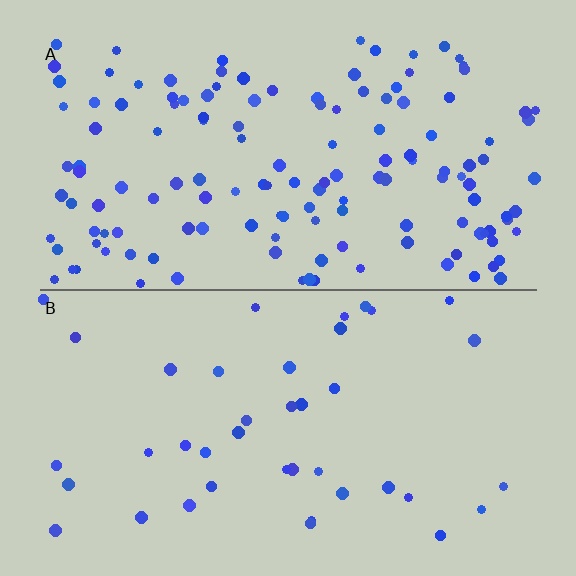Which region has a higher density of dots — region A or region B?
A (the top).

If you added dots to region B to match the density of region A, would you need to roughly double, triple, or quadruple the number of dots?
Approximately triple.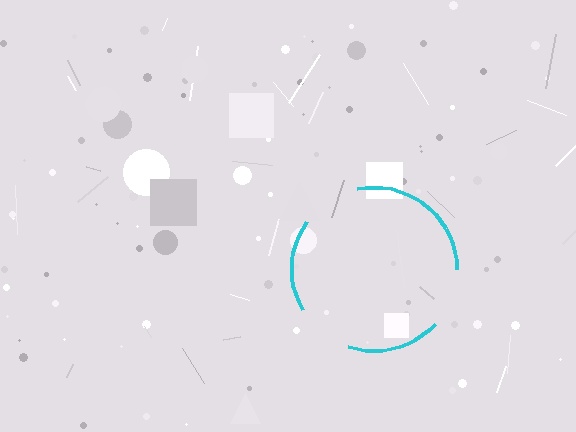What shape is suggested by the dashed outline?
The dashed outline suggests a circle.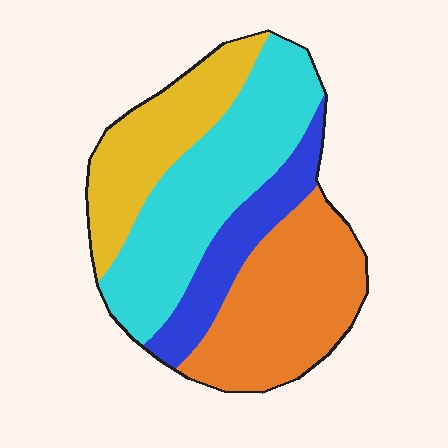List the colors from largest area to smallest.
From largest to smallest: cyan, orange, yellow, blue.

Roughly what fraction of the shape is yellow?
Yellow takes up about one fifth (1/5) of the shape.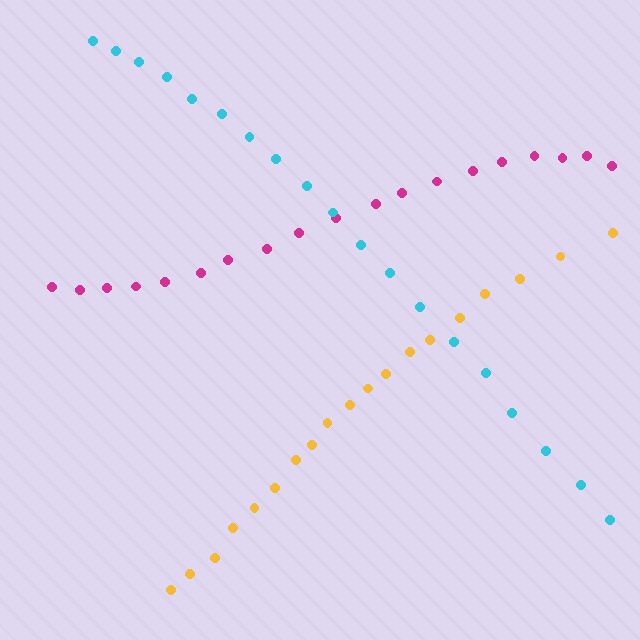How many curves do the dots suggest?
There are 3 distinct paths.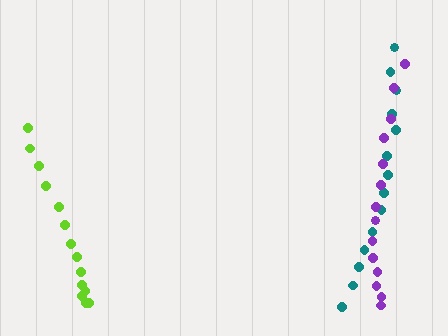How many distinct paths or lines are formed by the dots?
There are 3 distinct paths.